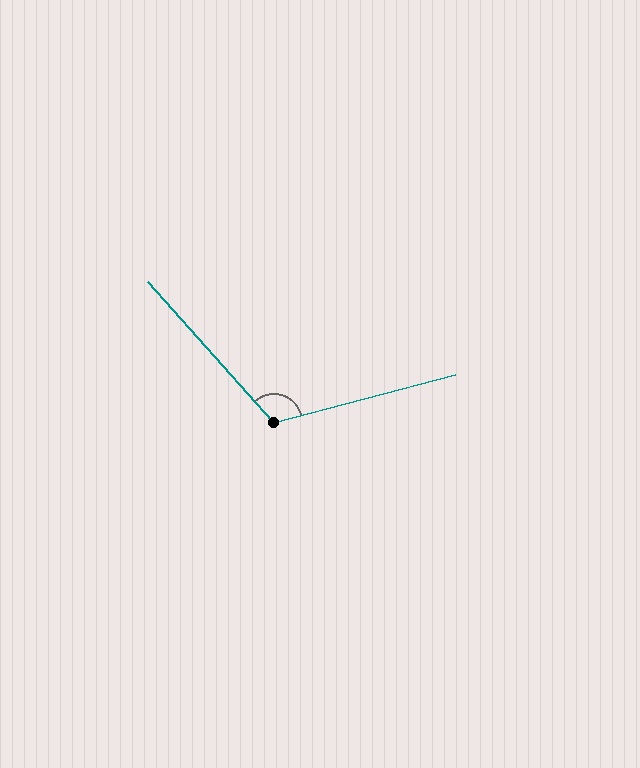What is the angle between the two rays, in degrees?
Approximately 117 degrees.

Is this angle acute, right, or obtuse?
It is obtuse.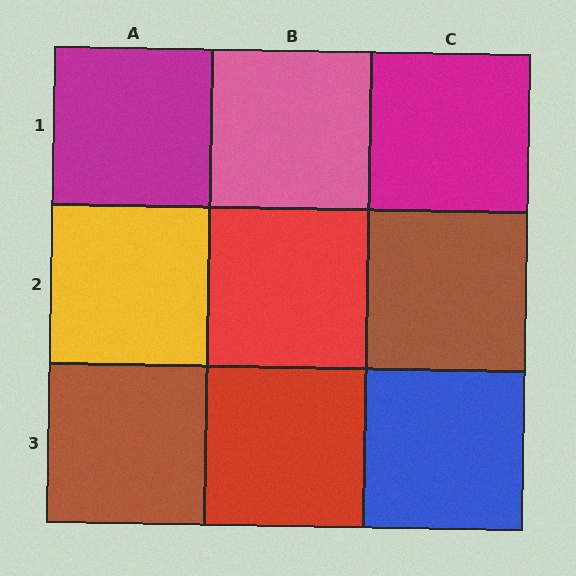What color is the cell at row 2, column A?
Yellow.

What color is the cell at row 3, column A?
Brown.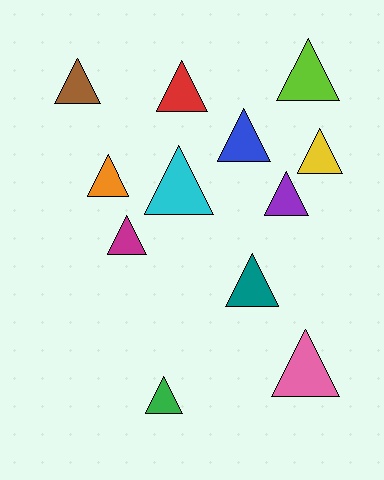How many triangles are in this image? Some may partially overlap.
There are 12 triangles.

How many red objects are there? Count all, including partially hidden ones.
There is 1 red object.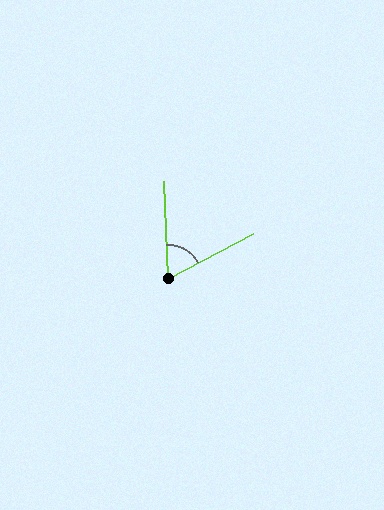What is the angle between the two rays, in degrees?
Approximately 64 degrees.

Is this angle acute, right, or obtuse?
It is acute.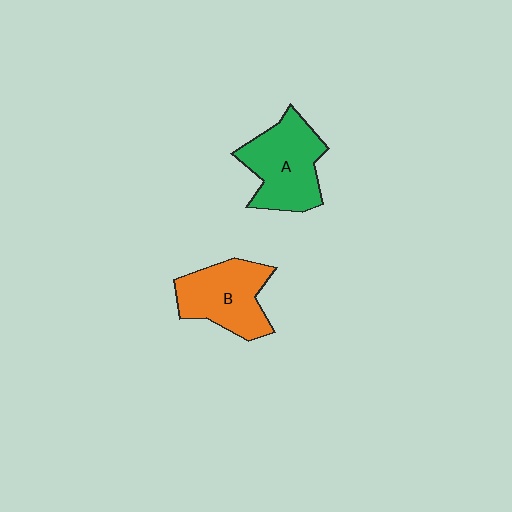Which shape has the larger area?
Shape A (green).